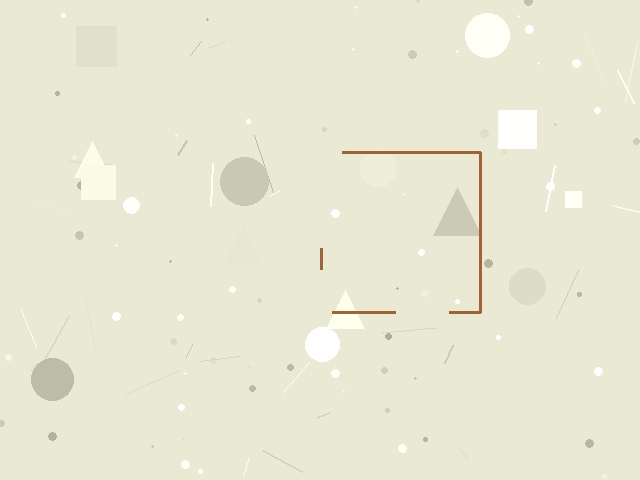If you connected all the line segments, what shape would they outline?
They would outline a square.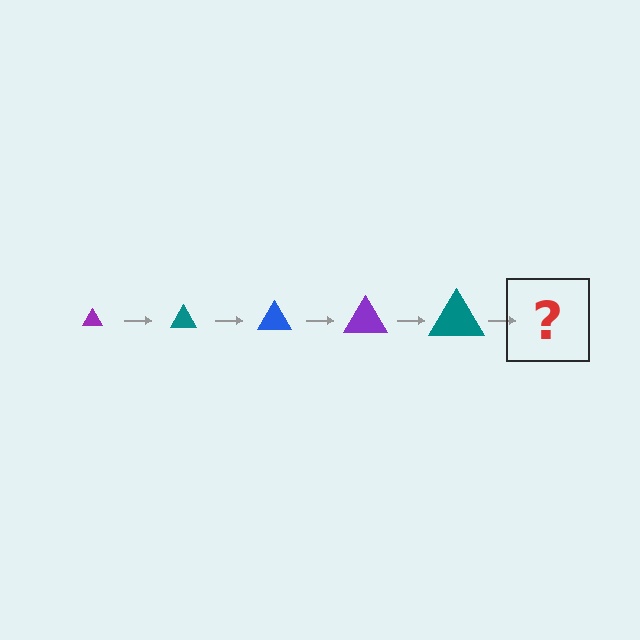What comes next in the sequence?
The next element should be a blue triangle, larger than the previous one.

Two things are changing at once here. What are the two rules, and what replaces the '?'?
The two rules are that the triangle grows larger each step and the color cycles through purple, teal, and blue. The '?' should be a blue triangle, larger than the previous one.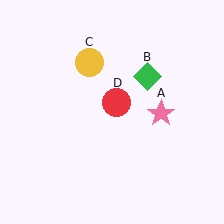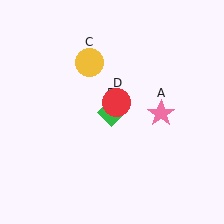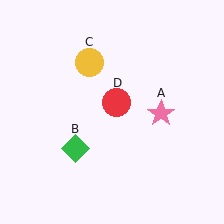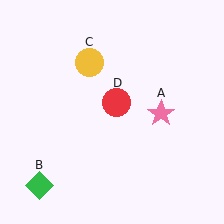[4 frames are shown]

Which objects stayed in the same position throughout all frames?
Pink star (object A) and yellow circle (object C) and red circle (object D) remained stationary.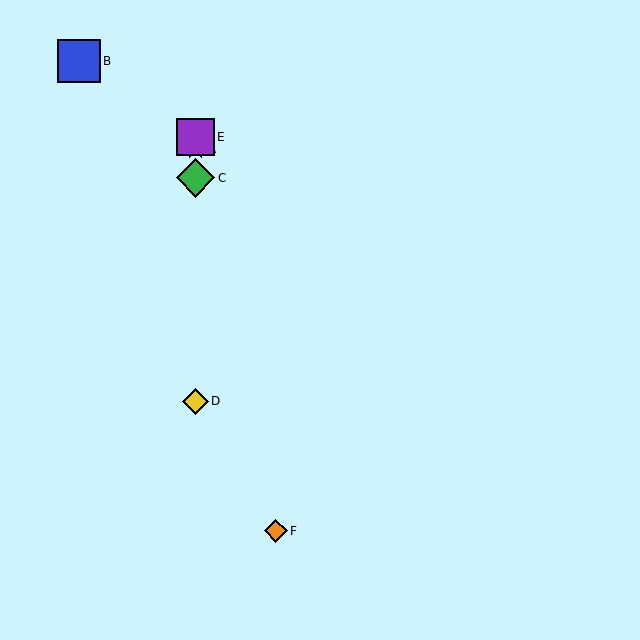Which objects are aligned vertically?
Objects A, C, D, E are aligned vertically.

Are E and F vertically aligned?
No, E is at x≈195 and F is at x≈276.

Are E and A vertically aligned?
Yes, both are at x≈195.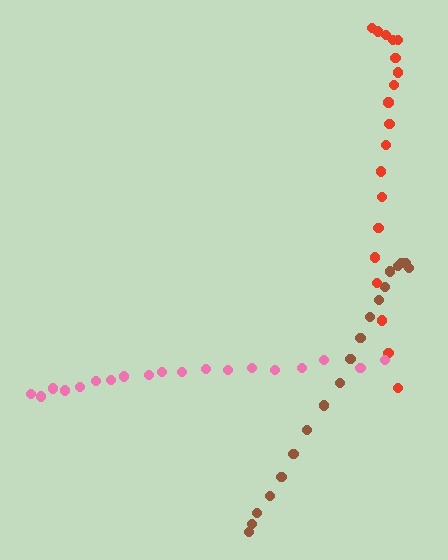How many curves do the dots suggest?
There are 3 distinct paths.